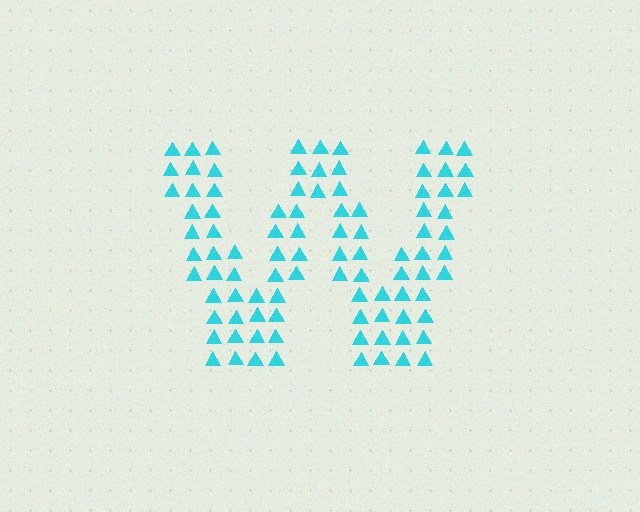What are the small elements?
The small elements are triangles.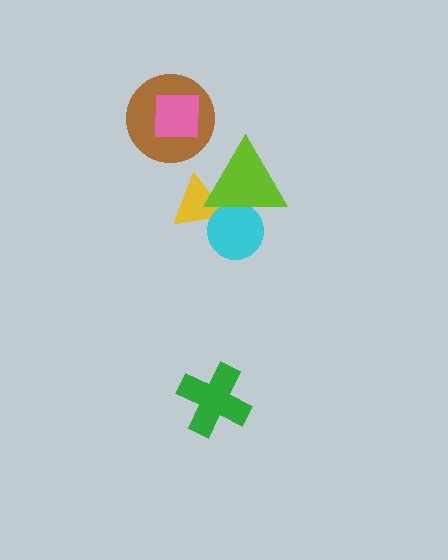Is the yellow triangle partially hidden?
Yes, it is partially covered by another shape.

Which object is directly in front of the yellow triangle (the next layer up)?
The cyan circle is directly in front of the yellow triangle.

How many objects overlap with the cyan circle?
2 objects overlap with the cyan circle.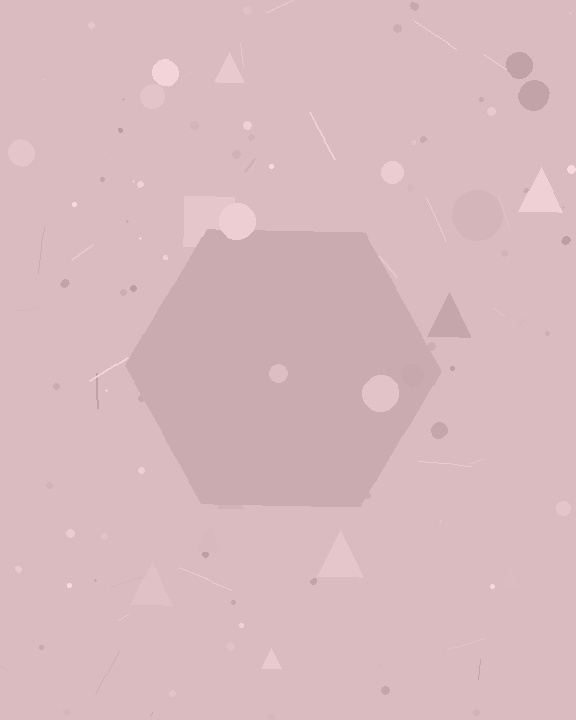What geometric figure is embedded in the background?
A hexagon is embedded in the background.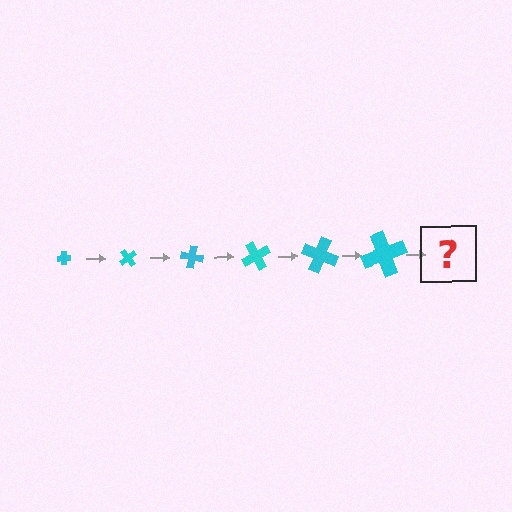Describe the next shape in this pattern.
It should be a cross, larger than the previous one and rotated 300 degrees from the start.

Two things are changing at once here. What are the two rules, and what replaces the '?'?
The two rules are that the cross grows larger each step and it rotates 50 degrees each step. The '?' should be a cross, larger than the previous one and rotated 300 degrees from the start.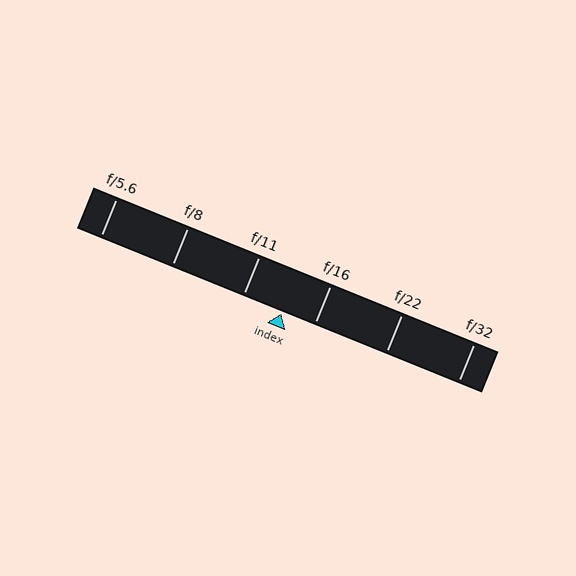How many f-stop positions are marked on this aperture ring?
There are 6 f-stop positions marked.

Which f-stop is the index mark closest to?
The index mark is closest to f/16.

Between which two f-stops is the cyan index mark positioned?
The index mark is between f/11 and f/16.